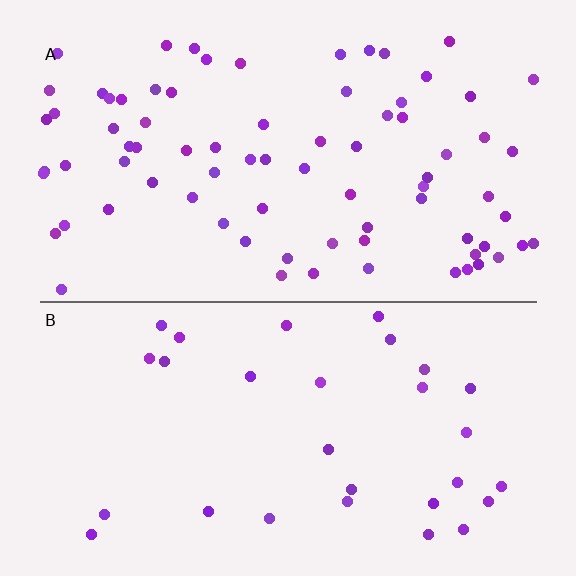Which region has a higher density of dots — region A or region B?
A (the top).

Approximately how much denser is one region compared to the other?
Approximately 2.6× — region A over region B.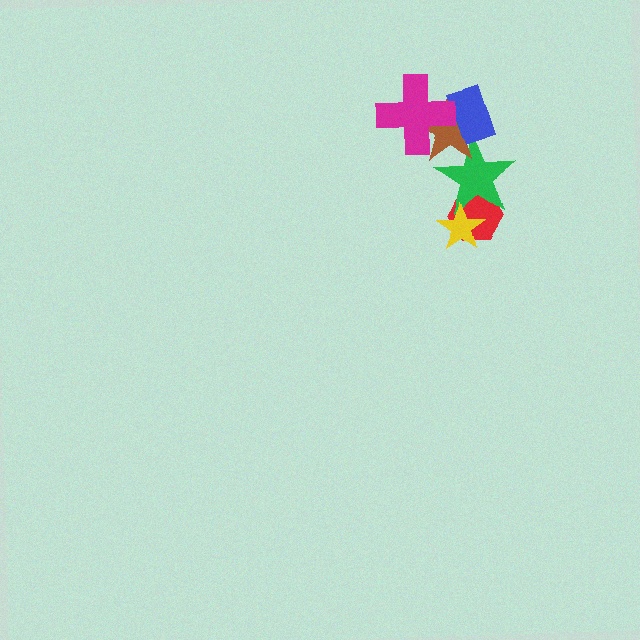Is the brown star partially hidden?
Yes, it is partially covered by another shape.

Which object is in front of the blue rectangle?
The magenta cross is in front of the blue rectangle.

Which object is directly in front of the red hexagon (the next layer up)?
The green star is directly in front of the red hexagon.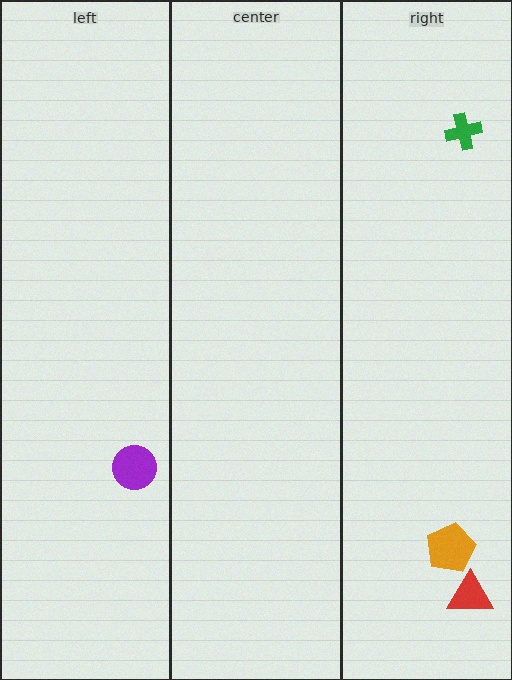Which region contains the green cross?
The right region.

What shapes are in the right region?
The red triangle, the green cross, the orange pentagon.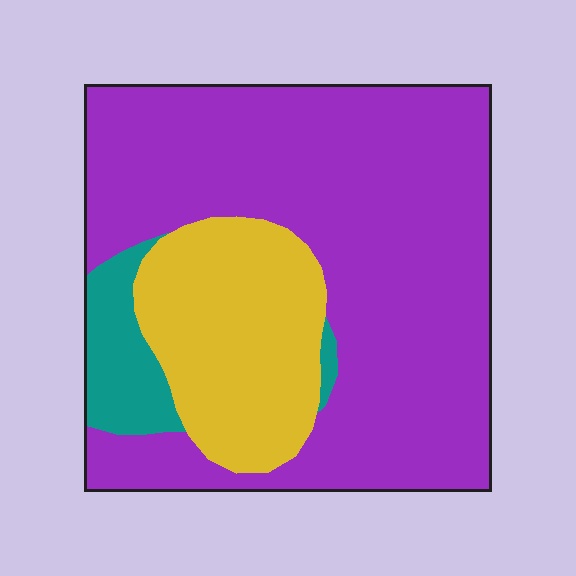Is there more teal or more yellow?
Yellow.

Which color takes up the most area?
Purple, at roughly 70%.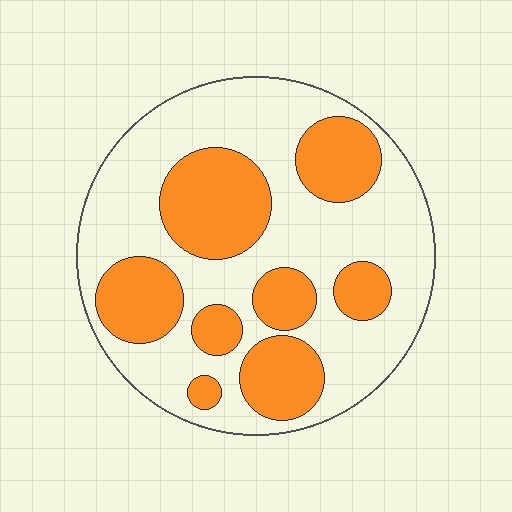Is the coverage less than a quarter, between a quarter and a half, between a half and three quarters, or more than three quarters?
Between a quarter and a half.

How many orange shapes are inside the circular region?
8.